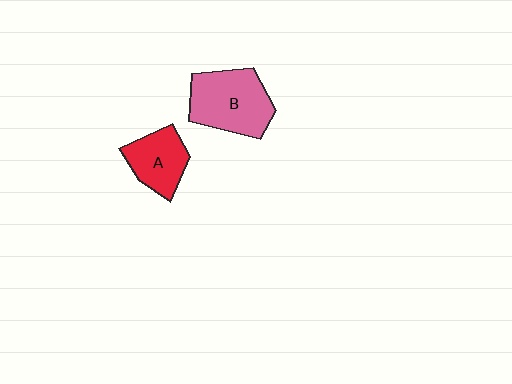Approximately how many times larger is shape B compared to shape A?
Approximately 1.5 times.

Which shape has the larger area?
Shape B (pink).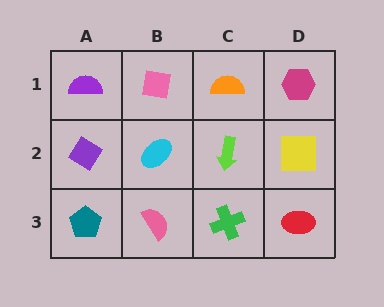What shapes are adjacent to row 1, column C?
A lime arrow (row 2, column C), a pink square (row 1, column B), a magenta hexagon (row 1, column D).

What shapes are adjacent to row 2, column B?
A pink square (row 1, column B), a pink semicircle (row 3, column B), a purple diamond (row 2, column A), a lime arrow (row 2, column C).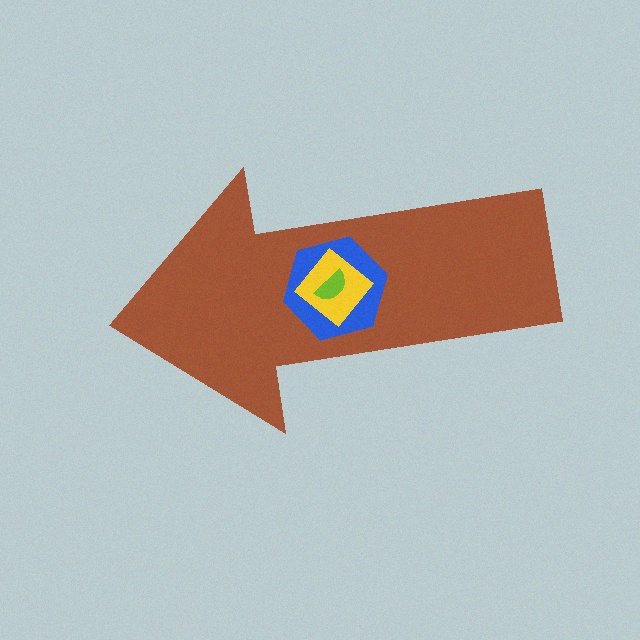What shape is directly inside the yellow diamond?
The lime semicircle.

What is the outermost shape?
The brown arrow.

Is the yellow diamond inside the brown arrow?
Yes.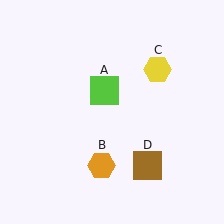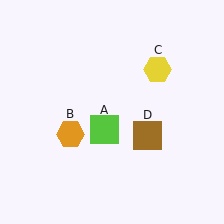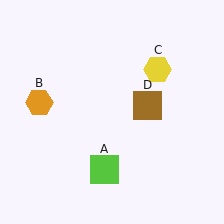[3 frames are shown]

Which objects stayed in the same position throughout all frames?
Yellow hexagon (object C) remained stationary.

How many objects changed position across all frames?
3 objects changed position: lime square (object A), orange hexagon (object B), brown square (object D).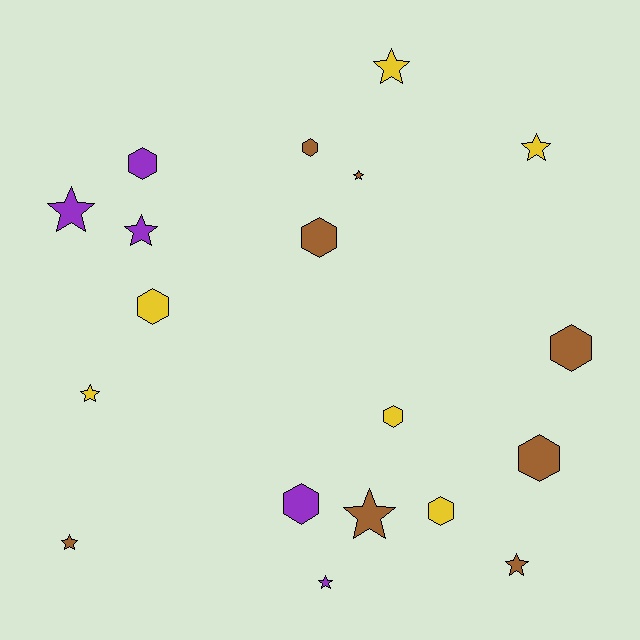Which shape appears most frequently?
Star, with 10 objects.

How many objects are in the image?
There are 19 objects.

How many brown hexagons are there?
There are 4 brown hexagons.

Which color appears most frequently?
Brown, with 8 objects.